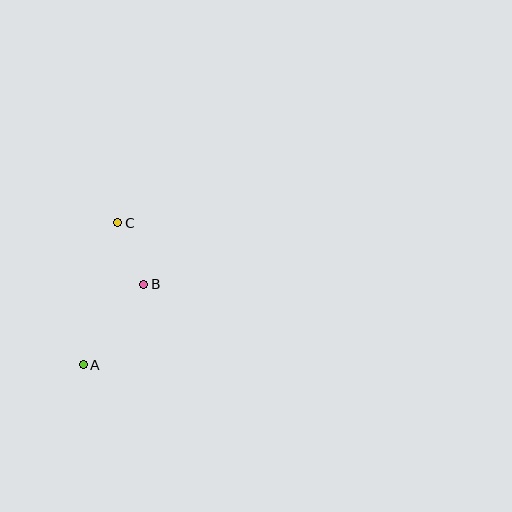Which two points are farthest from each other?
Points A and C are farthest from each other.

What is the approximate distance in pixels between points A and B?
The distance between A and B is approximately 101 pixels.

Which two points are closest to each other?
Points B and C are closest to each other.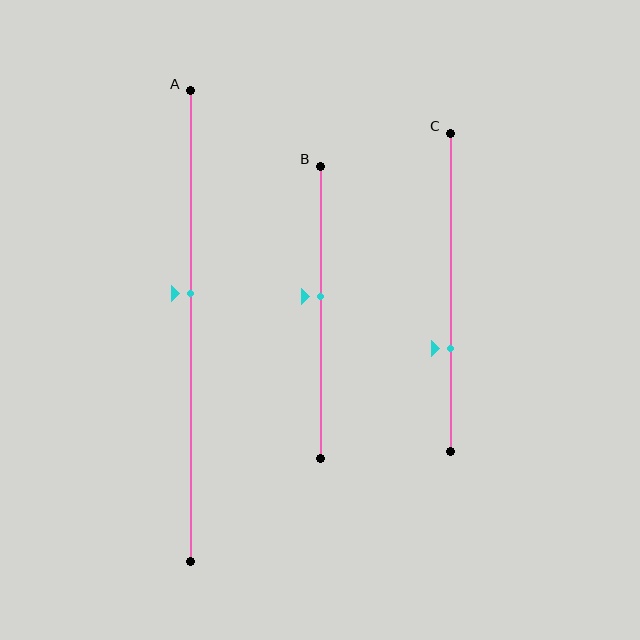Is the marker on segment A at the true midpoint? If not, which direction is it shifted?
No, the marker on segment A is shifted upward by about 7% of the segment length.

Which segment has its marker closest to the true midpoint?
Segment B has its marker closest to the true midpoint.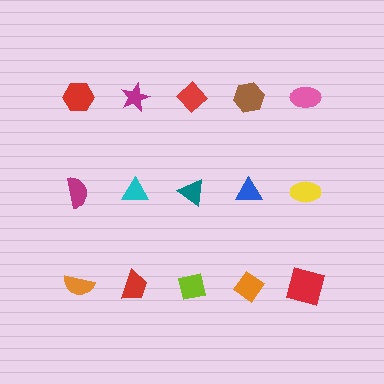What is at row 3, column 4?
An orange diamond.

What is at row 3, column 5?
A red square.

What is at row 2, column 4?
A blue triangle.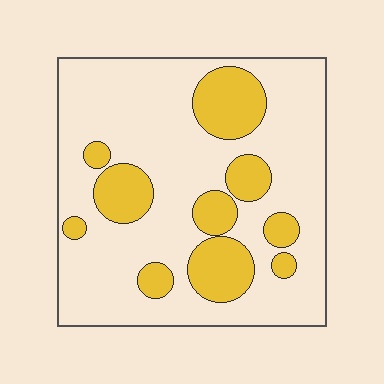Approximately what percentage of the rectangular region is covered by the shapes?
Approximately 25%.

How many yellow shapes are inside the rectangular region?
10.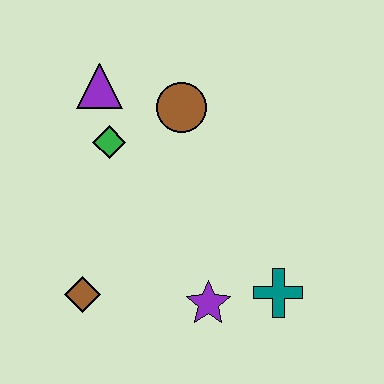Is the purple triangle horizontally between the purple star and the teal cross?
No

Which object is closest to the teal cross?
The purple star is closest to the teal cross.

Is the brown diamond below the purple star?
No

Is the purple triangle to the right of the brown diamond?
Yes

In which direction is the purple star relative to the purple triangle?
The purple star is below the purple triangle.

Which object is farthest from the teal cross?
The purple triangle is farthest from the teal cross.